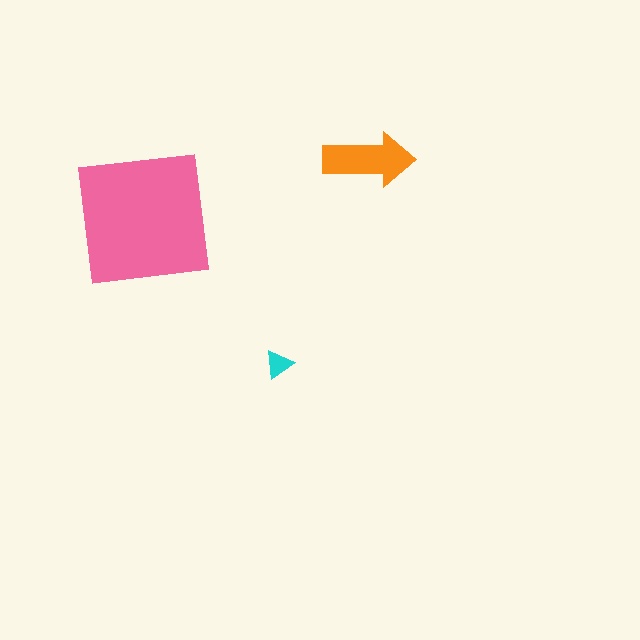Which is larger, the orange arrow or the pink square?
The pink square.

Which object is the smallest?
The cyan triangle.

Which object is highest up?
The orange arrow is topmost.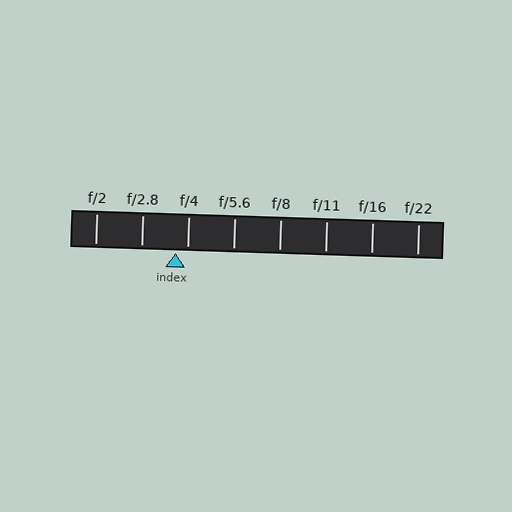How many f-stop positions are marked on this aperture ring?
There are 8 f-stop positions marked.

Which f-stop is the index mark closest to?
The index mark is closest to f/4.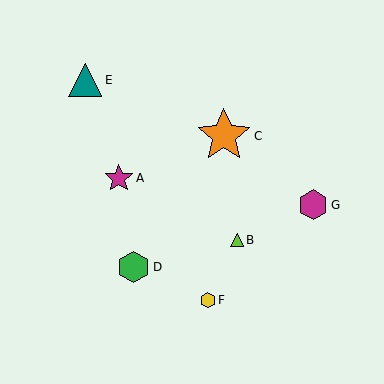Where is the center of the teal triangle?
The center of the teal triangle is at (85, 80).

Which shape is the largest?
The orange star (labeled C) is the largest.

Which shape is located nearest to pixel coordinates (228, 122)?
The orange star (labeled C) at (224, 136) is nearest to that location.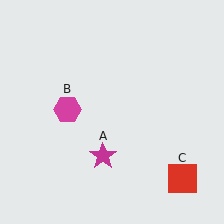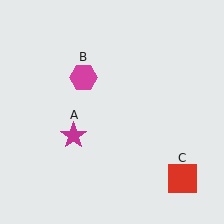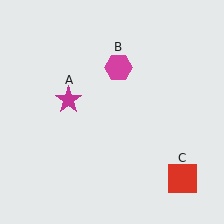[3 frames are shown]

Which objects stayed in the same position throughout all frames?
Red square (object C) remained stationary.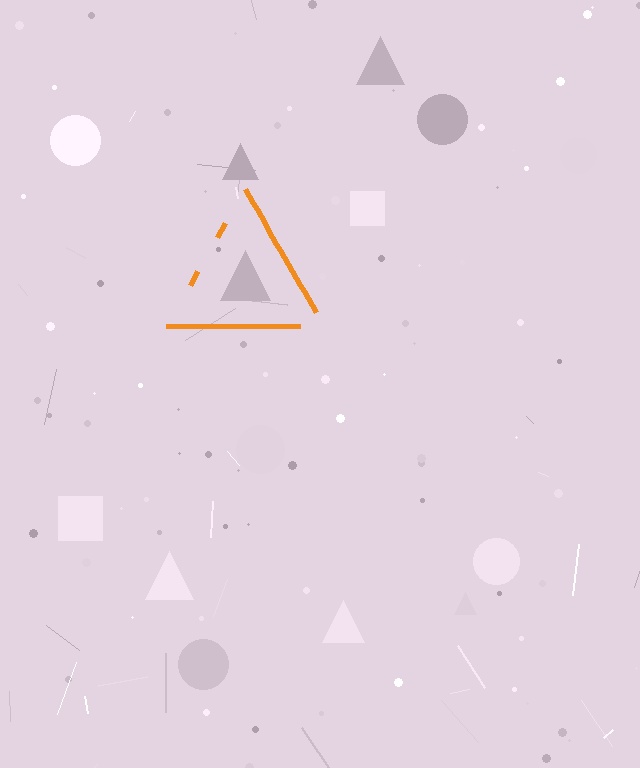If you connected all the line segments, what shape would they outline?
They would outline a triangle.